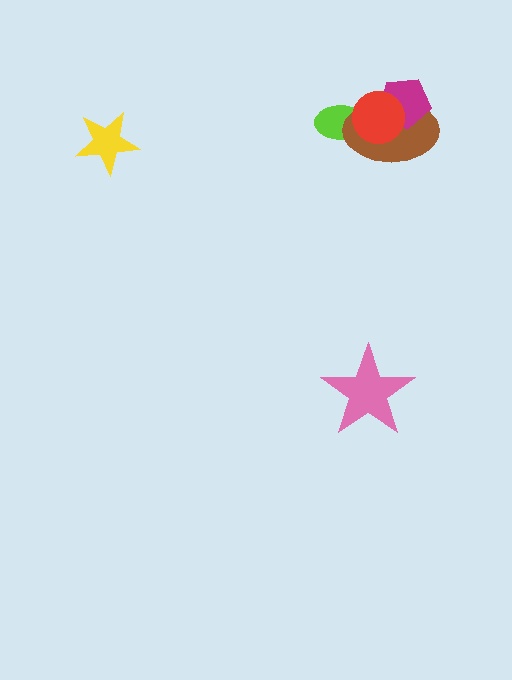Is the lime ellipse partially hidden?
Yes, it is partially covered by another shape.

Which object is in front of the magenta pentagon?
The red circle is in front of the magenta pentagon.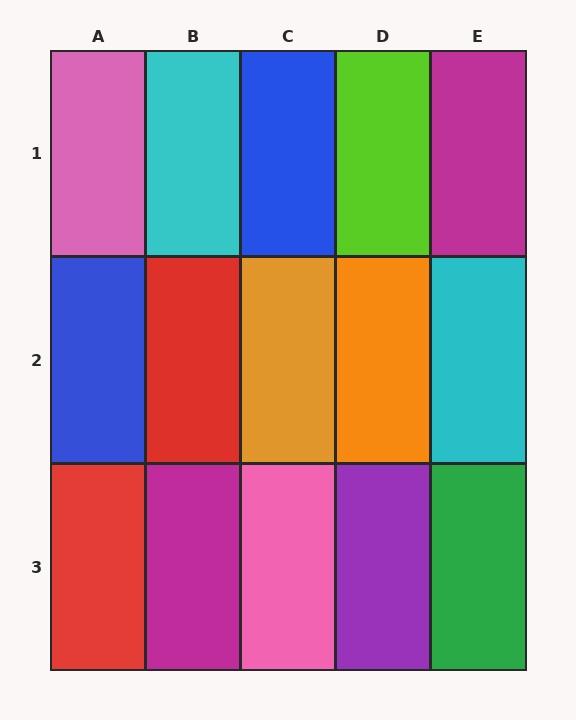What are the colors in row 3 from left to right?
Red, magenta, pink, purple, green.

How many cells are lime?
1 cell is lime.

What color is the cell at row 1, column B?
Cyan.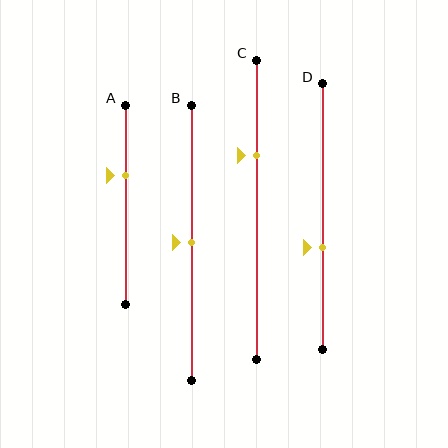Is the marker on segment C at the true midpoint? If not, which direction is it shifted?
No, the marker on segment C is shifted upward by about 18% of the segment length.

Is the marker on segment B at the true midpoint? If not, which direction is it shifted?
Yes, the marker on segment B is at the true midpoint.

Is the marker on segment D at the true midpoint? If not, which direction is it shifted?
No, the marker on segment D is shifted downward by about 12% of the segment length.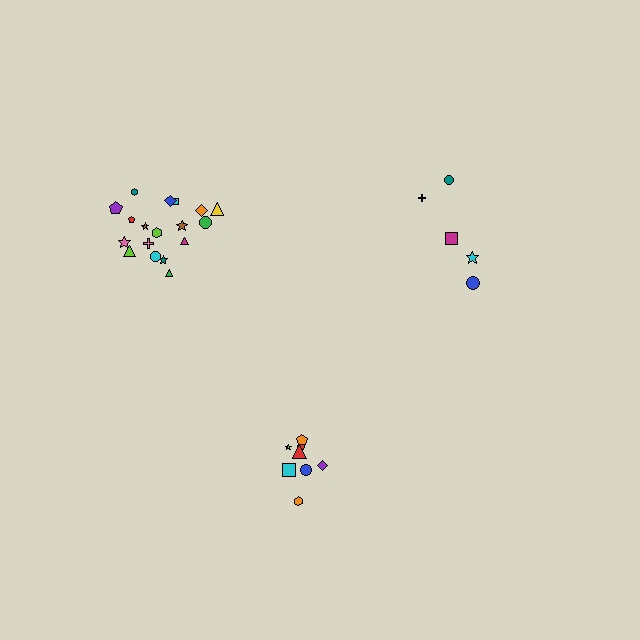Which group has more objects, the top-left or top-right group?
The top-left group.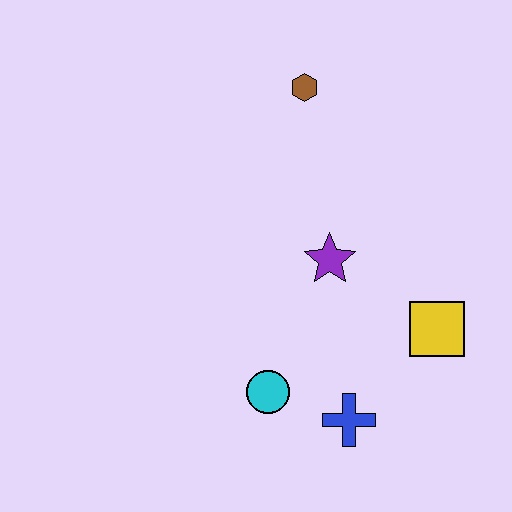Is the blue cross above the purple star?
No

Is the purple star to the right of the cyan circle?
Yes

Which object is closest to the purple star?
The yellow square is closest to the purple star.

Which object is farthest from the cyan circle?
The brown hexagon is farthest from the cyan circle.